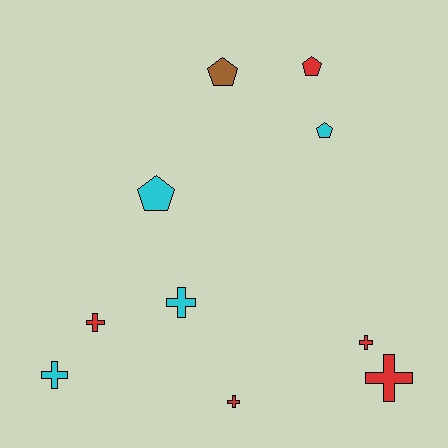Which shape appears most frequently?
Cross, with 6 objects.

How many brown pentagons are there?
There is 1 brown pentagon.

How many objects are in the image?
There are 10 objects.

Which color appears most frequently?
Red, with 5 objects.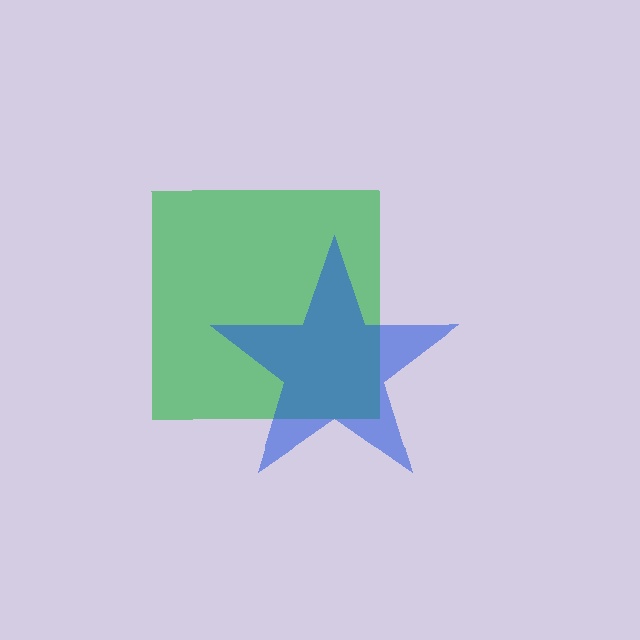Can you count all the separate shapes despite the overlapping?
Yes, there are 2 separate shapes.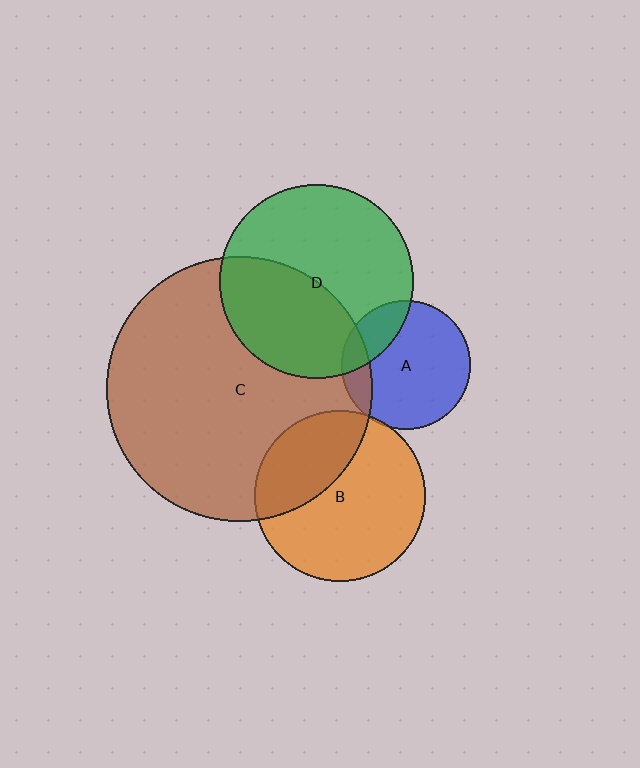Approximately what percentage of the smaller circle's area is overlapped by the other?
Approximately 45%.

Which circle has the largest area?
Circle C (brown).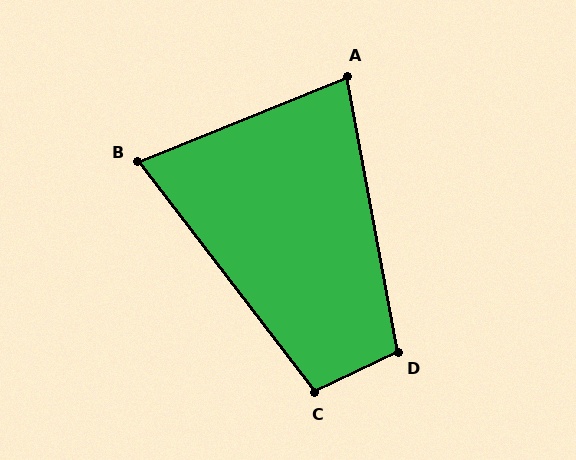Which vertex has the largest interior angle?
D, at approximately 105 degrees.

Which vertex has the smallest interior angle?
B, at approximately 75 degrees.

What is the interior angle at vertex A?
Approximately 78 degrees (acute).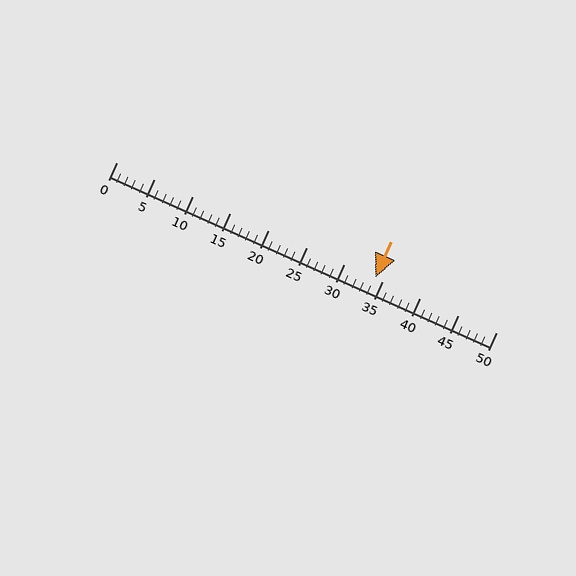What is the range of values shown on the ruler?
The ruler shows values from 0 to 50.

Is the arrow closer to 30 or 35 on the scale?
The arrow is closer to 35.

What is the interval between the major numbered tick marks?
The major tick marks are spaced 5 units apart.